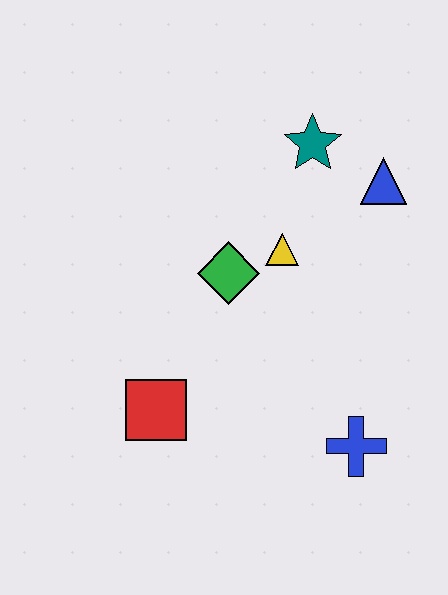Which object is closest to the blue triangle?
The teal star is closest to the blue triangle.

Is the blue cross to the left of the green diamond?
No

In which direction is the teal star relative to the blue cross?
The teal star is above the blue cross.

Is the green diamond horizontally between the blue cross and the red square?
Yes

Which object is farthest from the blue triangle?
The red square is farthest from the blue triangle.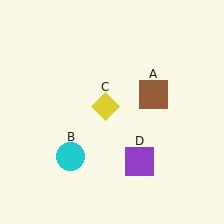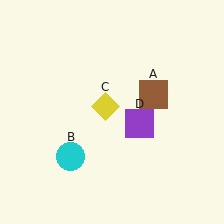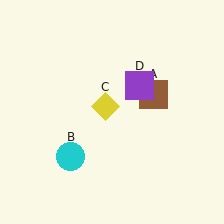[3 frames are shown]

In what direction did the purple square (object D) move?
The purple square (object D) moved up.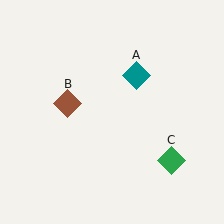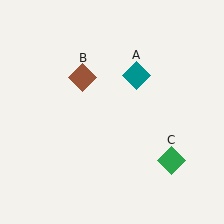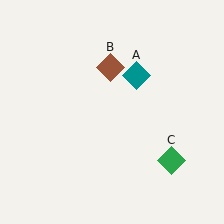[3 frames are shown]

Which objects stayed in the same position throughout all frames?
Teal diamond (object A) and green diamond (object C) remained stationary.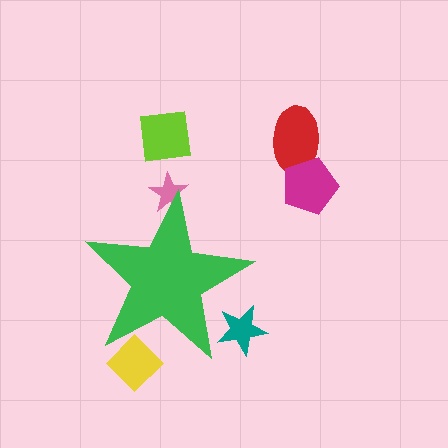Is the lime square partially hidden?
No, the lime square is fully visible.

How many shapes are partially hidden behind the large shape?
3 shapes are partially hidden.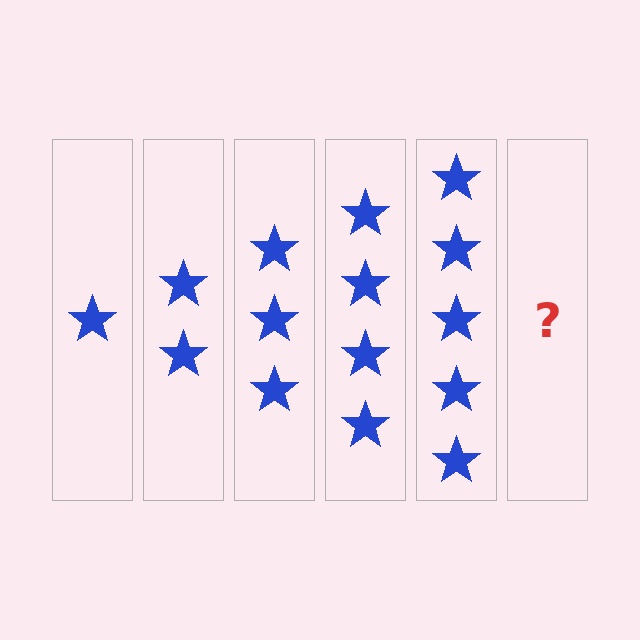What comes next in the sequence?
The next element should be 6 stars.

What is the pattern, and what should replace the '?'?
The pattern is that each step adds one more star. The '?' should be 6 stars.